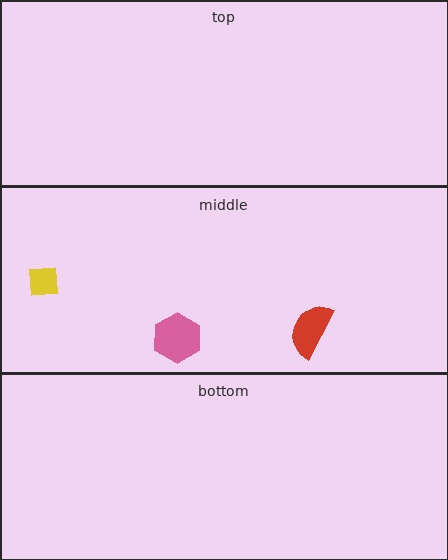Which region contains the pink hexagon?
The middle region.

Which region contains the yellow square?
The middle region.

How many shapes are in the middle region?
3.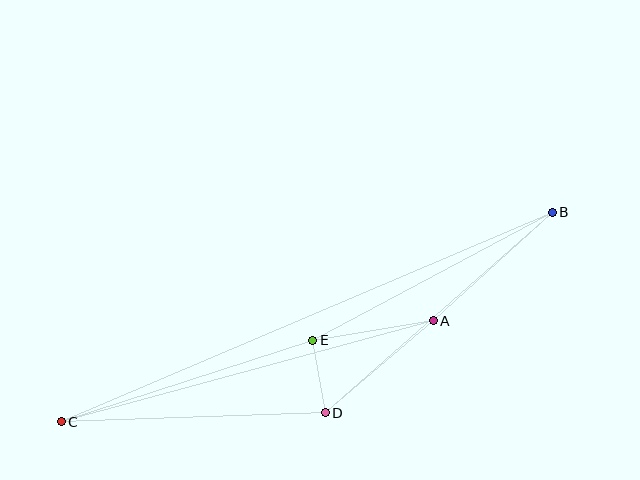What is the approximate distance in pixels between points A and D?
The distance between A and D is approximately 142 pixels.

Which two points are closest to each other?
Points D and E are closest to each other.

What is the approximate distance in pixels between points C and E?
The distance between C and E is approximately 264 pixels.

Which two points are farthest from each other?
Points B and C are farthest from each other.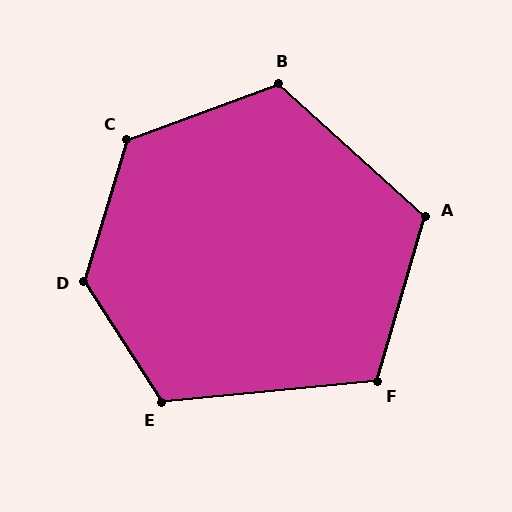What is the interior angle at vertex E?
Approximately 117 degrees (obtuse).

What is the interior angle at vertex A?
Approximately 116 degrees (obtuse).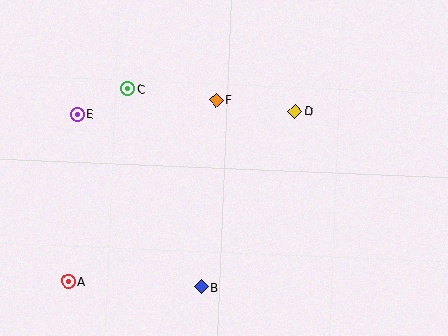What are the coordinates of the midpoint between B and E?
The midpoint between B and E is at (139, 201).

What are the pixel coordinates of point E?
Point E is at (77, 114).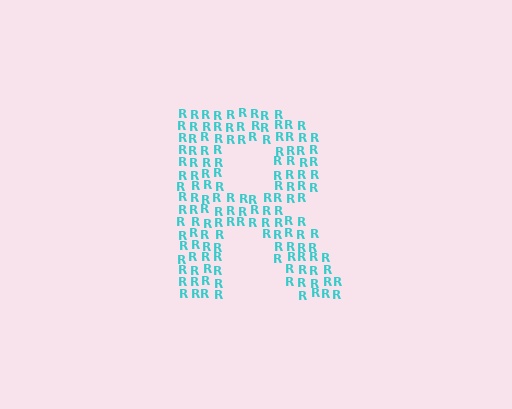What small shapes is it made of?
It is made of small letter R's.